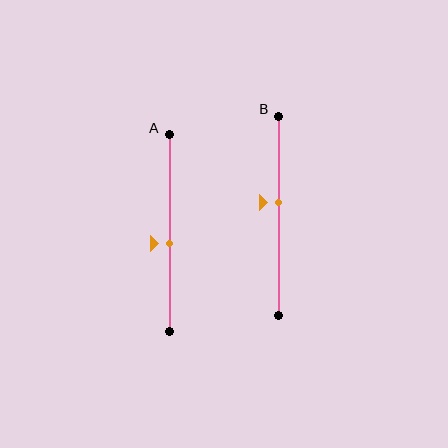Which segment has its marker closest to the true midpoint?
Segment A has its marker closest to the true midpoint.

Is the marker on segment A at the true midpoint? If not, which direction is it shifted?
No, the marker on segment A is shifted downward by about 5% of the segment length.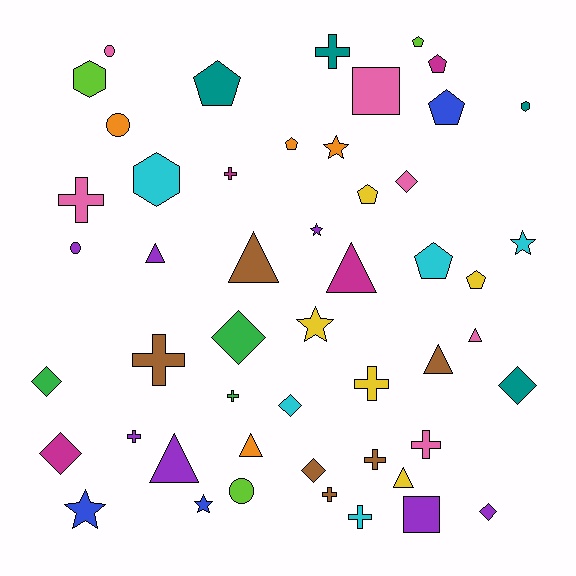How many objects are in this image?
There are 50 objects.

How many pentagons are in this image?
There are 8 pentagons.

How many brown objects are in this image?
There are 6 brown objects.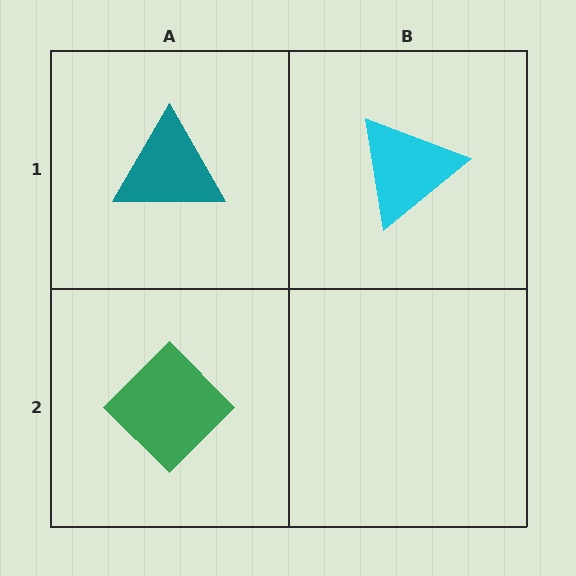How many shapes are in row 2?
1 shape.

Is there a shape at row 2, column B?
No, that cell is empty.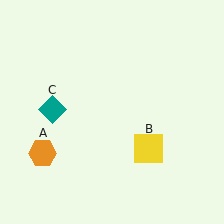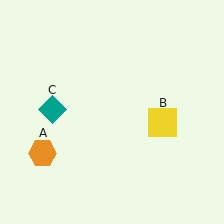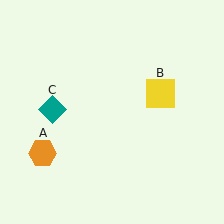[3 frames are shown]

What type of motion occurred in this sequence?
The yellow square (object B) rotated counterclockwise around the center of the scene.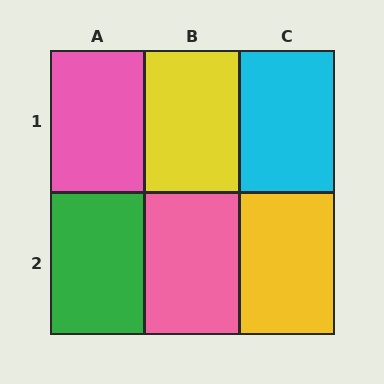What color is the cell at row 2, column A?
Green.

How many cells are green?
1 cell is green.